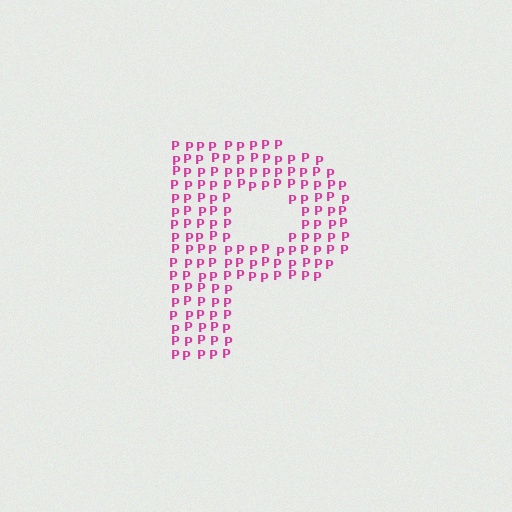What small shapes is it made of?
It is made of small letter P's.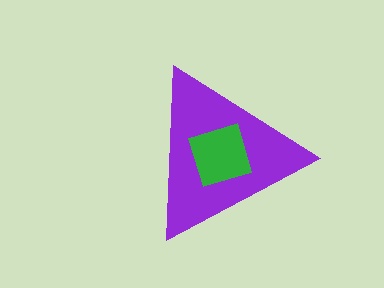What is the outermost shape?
The purple triangle.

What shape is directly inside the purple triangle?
The green square.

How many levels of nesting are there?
2.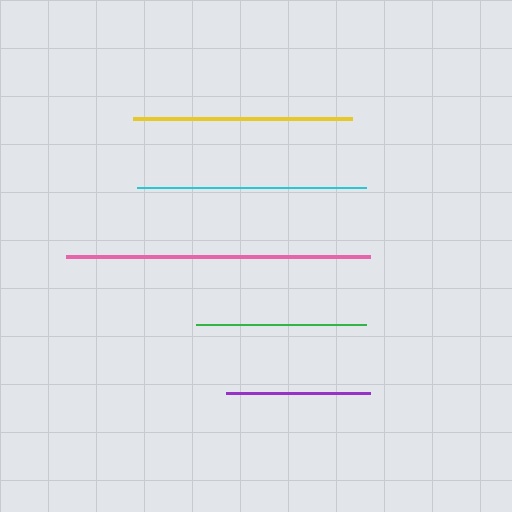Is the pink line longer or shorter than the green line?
The pink line is longer than the green line.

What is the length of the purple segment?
The purple segment is approximately 144 pixels long.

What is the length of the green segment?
The green segment is approximately 170 pixels long.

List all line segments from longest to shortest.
From longest to shortest: pink, cyan, yellow, green, purple.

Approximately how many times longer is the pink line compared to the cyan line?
The pink line is approximately 1.3 times the length of the cyan line.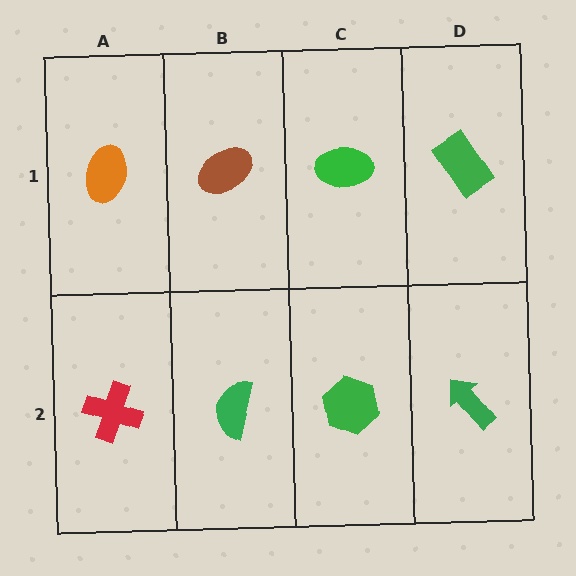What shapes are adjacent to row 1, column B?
A green semicircle (row 2, column B), an orange ellipse (row 1, column A), a green ellipse (row 1, column C).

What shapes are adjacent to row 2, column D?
A green rectangle (row 1, column D), a green hexagon (row 2, column C).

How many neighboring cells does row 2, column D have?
2.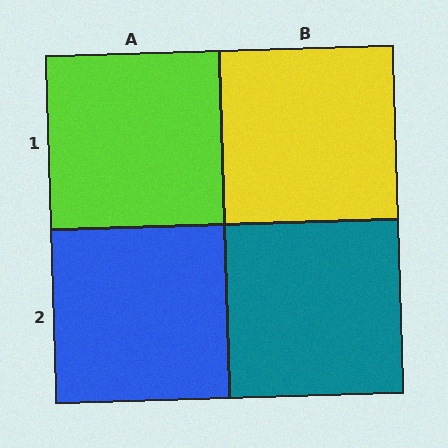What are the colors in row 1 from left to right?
Lime, yellow.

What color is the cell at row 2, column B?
Teal.